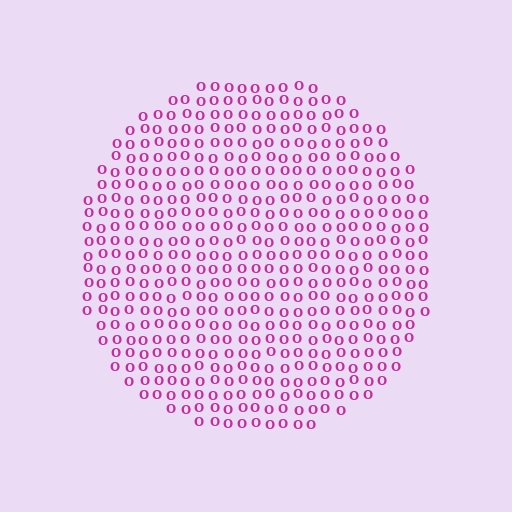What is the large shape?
The large shape is a circle.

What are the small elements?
The small elements are letter O's.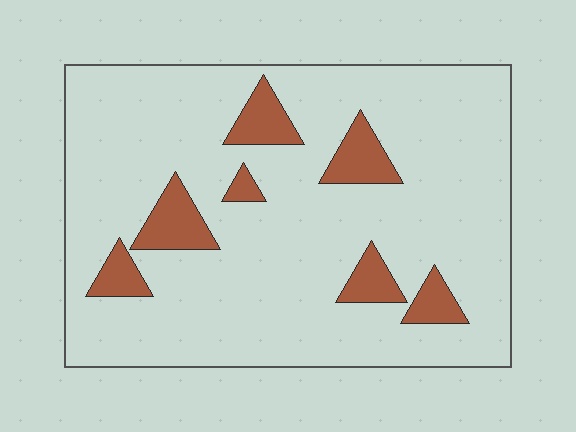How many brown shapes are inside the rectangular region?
7.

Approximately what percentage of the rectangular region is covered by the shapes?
Approximately 15%.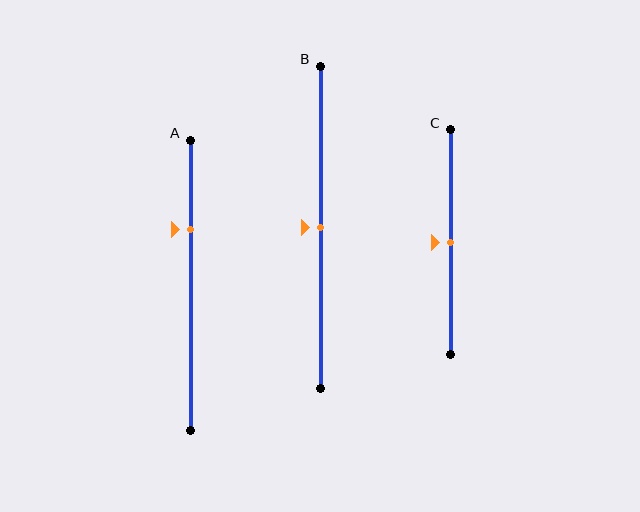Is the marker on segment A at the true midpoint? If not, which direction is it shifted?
No, the marker on segment A is shifted upward by about 19% of the segment length.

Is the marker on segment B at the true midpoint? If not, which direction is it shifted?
Yes, the marker on segment B is at the true midpoint.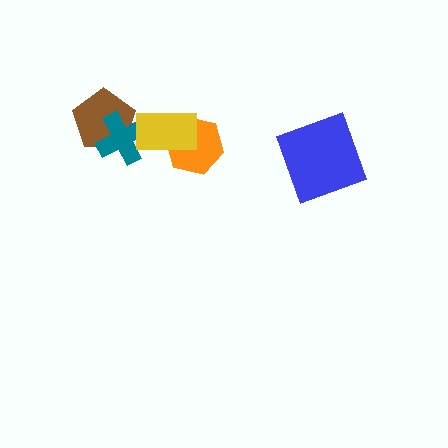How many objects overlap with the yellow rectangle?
2 objects overlap with the yellow rectangle.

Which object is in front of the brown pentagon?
The teal cross is in front of the brown pentagon.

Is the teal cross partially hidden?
Yes, it is partially covered by another shape.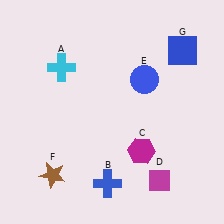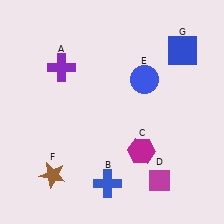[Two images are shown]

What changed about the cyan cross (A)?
In Image 1, A is cyan. In Image 2, it changed to purple.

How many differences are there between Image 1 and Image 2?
There is 1 difference between the two images.